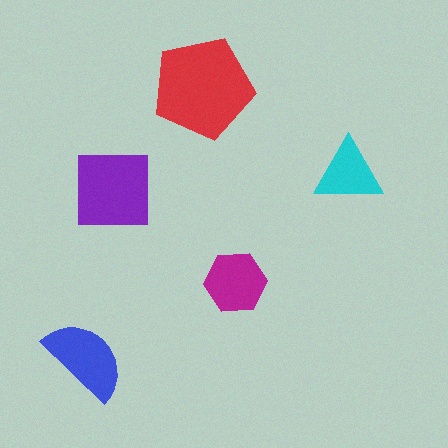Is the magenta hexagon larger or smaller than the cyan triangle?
Larger.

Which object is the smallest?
The cyan triangle.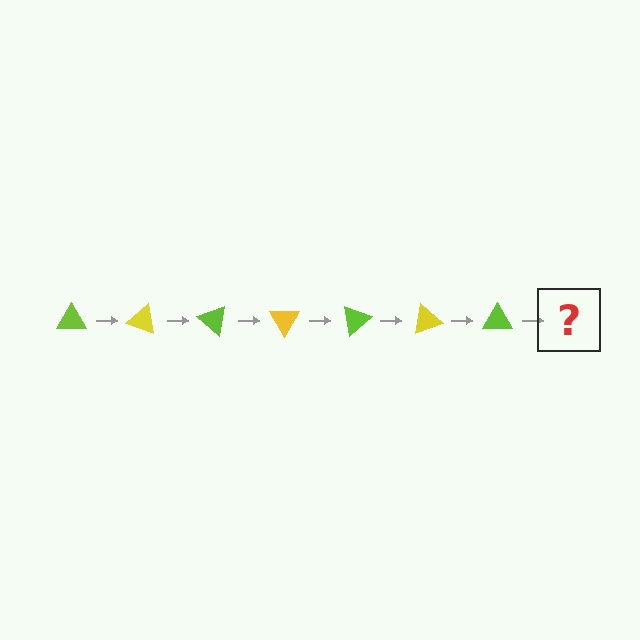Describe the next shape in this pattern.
It should be a yellow triangle, rotated 140 degrees from the start.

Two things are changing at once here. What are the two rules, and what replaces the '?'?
The two rules are that it rotates 20 degrees each step and the color cycles through lime and yellow. The '?' should be a yellow triangle, rotated 140 degrees from the start.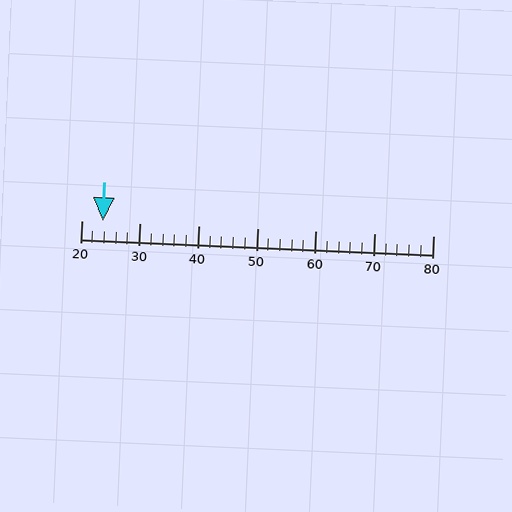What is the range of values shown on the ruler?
The ruler shows values from 20 to 80.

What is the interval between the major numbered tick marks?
The major tick marks are spaced 10 units apart.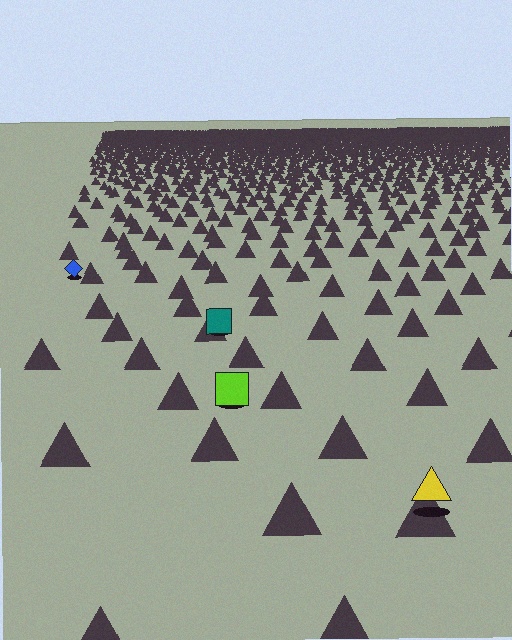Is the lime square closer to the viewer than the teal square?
Yes. The lime square is closer — you can tell from the texture gradient: the ground texture is coarser near it.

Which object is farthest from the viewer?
The blue diamond is farthest from the viewer. It appears smaller and the ground texture around it is denser.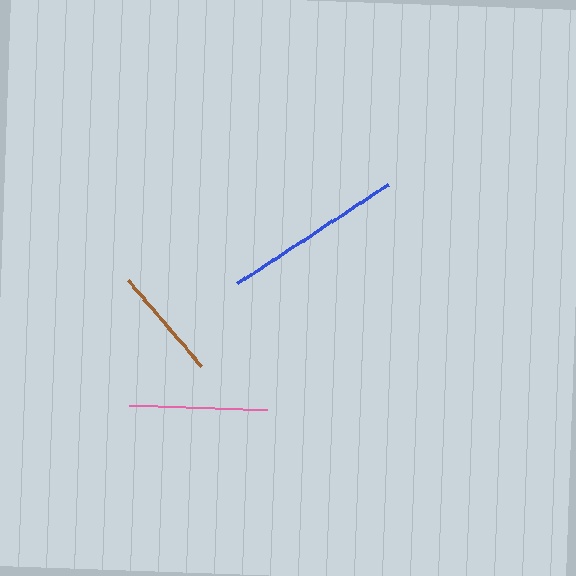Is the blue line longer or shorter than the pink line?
The blue line is longer than the pink line.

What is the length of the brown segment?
The brown segment is approximately 112 pixels long.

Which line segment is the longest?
The blue line is the longest at approximately 180 pixels.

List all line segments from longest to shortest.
From longest to shortest: blue, pink, brown.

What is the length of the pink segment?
The pink segment is approximately 138 pixels long.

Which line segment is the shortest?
The brown line is the shortest at approximately 112 pixels.